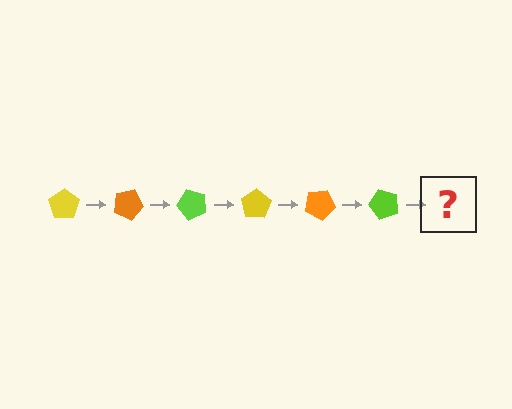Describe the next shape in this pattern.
It should be a yellow pentagon, rotated 150 degrees from the start.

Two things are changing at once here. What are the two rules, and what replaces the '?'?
The two rules are that it rotates 25 degrees each step and the color cycles through yellow, orange, and lime. The '?' should be a yellow pentagon, rotated 150 degrees from the start.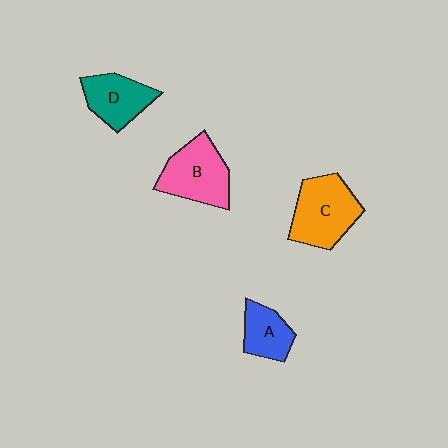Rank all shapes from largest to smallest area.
From largest to smallest: C (orange), B (pink), D (teal), A (blue).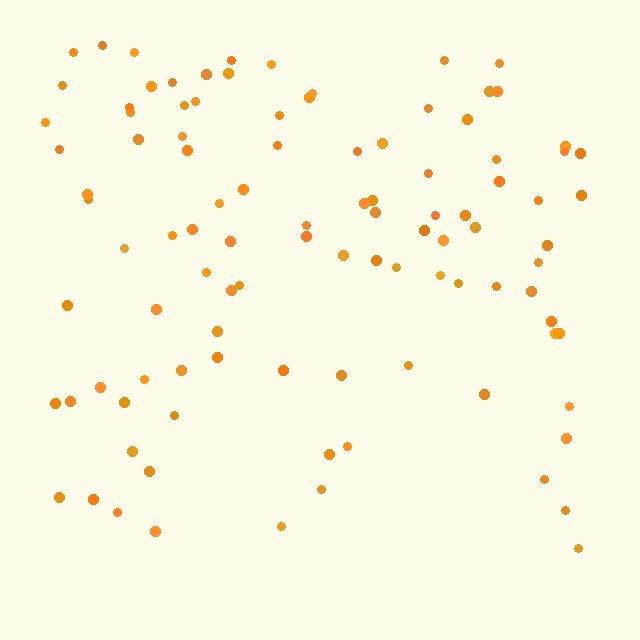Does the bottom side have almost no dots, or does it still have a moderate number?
Still a moderate number, just noticeably fewer than the top.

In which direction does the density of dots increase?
From bottom to top, with the top side densest.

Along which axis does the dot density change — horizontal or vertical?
Vertical.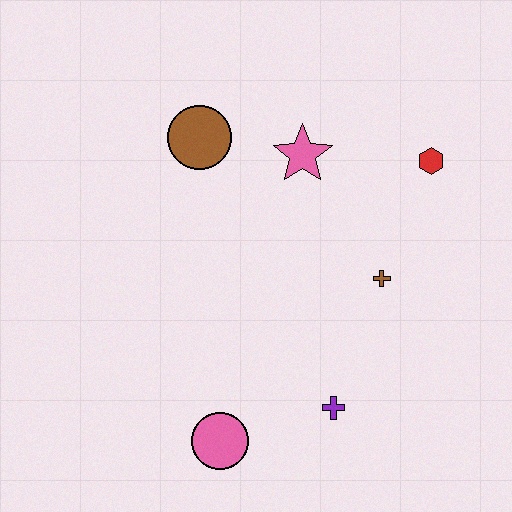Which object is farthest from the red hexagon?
The pink circle is farthest from the red hexagon.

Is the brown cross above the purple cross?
Yes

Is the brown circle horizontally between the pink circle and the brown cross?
No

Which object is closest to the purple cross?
The pink circle is closest to the purple cross.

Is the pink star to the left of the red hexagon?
Yes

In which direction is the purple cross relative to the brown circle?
The purple cross is below the brown circle.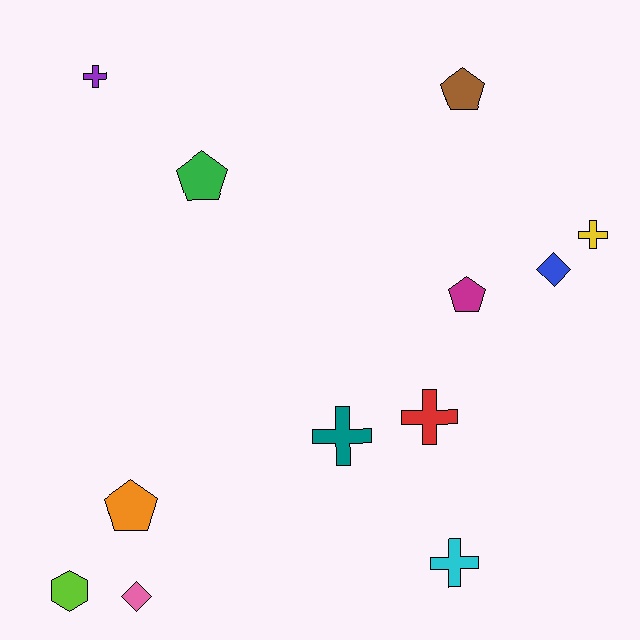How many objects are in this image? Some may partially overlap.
There are 12 objects.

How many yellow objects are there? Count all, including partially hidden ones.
There is 1 yellow object.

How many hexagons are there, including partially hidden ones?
There is 1 hexagon.